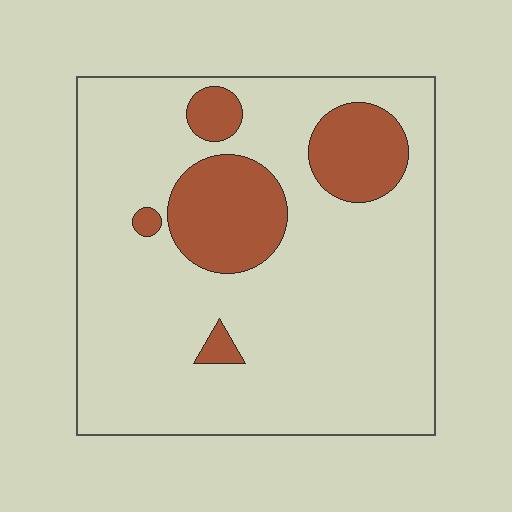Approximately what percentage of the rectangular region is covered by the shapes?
Approximately 20%.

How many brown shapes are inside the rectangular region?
5.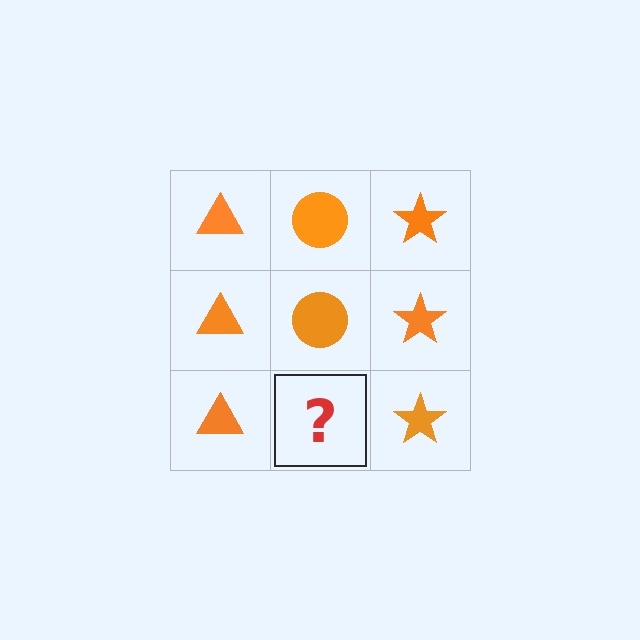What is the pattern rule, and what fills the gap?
The rule is that each column has a consistent shape. The gap should be filled with an orange circle.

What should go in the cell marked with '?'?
The missing cell should contain an orange circle.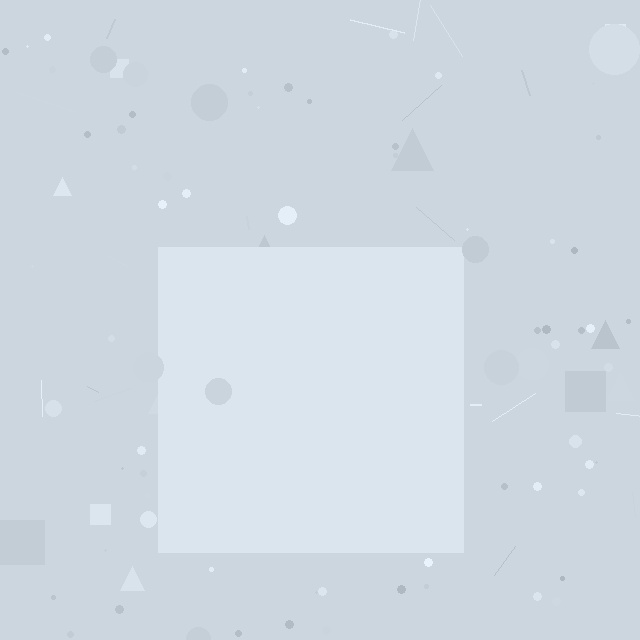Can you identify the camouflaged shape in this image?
The camouflaged shape is a square.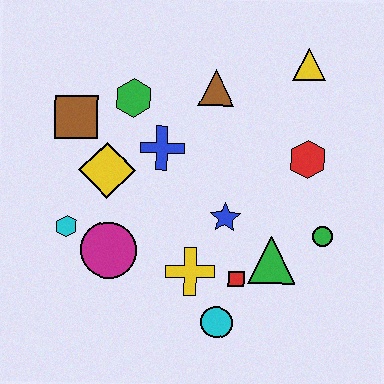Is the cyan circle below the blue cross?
Yes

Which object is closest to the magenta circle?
The cyan hexagon is closest to the magenta circle.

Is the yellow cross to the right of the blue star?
No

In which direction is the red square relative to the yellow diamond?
The red square is to the right of the yellow diamond.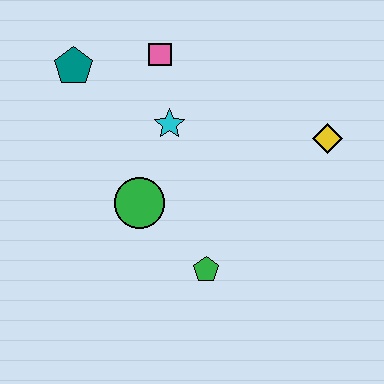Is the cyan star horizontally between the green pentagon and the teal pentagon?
Yes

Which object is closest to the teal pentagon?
The pink square is closest to the teal pentagon.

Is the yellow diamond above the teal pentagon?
No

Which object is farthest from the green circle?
The yellow diamond is farthest from the green circle.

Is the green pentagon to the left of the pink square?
No